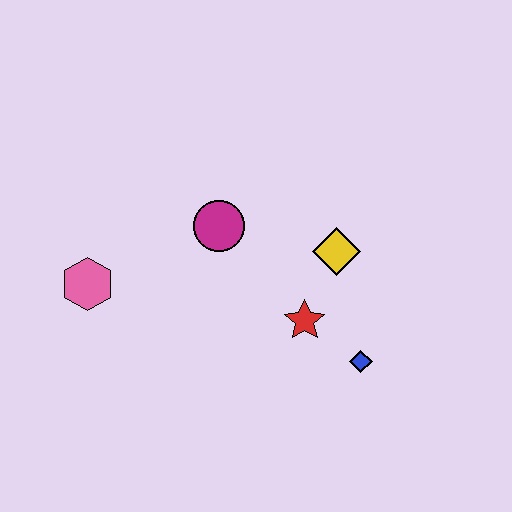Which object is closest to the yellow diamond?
The red star is closest to the yellow diamond.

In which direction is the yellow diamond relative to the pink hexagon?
The yellow diamond is to the right of the pink hexagon.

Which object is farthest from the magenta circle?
The blue diamond is farthest from the magenta circle.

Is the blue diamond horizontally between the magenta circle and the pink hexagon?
No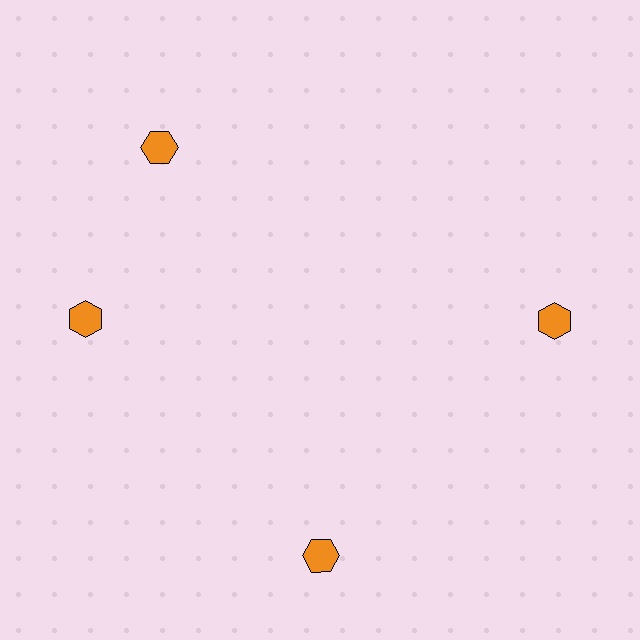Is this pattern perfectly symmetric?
No. The 4 orange hexagons are arranged in a ring, but one element near the 12 o'clock position is rotated out of alignment along the ring, breaking the 4-fold rotational symmetry.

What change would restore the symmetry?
The symmetry would be restored by rotating it back into even spacing with its neighbors so that all 4 hexagons sit at equal angles and equal distance from the center.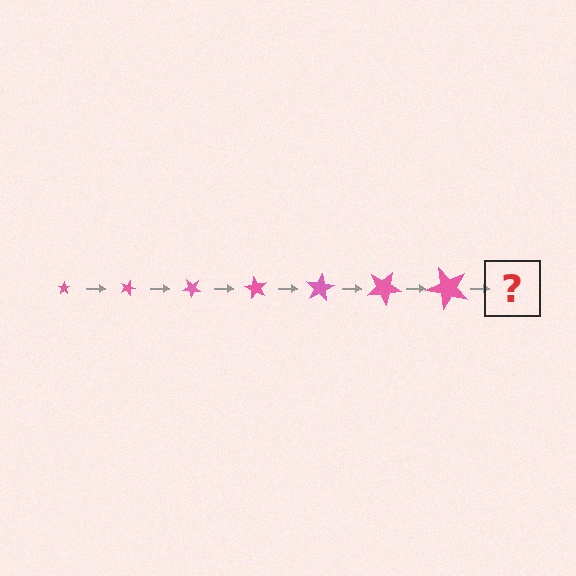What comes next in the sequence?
The next element should be a star, larger than the previous one and rotated 140 degrees from the start.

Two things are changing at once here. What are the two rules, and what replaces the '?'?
The two rules are that the star grows larger each step and it rotates 20 degrees each step. The '?' should be a star, larger than the previous one and rotated 140 degrees from the start.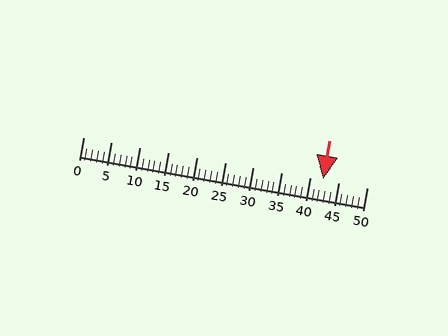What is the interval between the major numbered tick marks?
The major tick marks are spaced 5 units apart.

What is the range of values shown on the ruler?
The ruler shows values from 0 to 50.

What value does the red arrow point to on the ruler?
The red arrow points to approximately 42.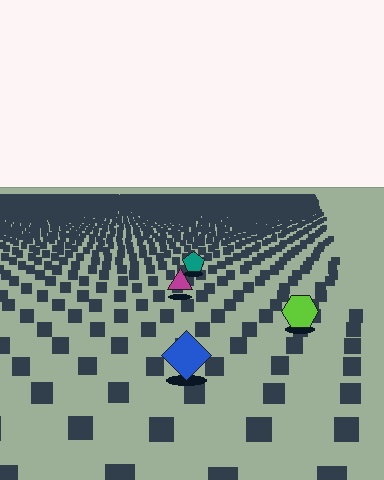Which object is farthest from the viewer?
The teal pentagon is farthest from the viewer. It appears smaller and the ground texture around it is denser.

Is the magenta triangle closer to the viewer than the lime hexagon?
No. The lime hexagon is closer — you can tell from the texture gradient: the ground texture is coarser near it.